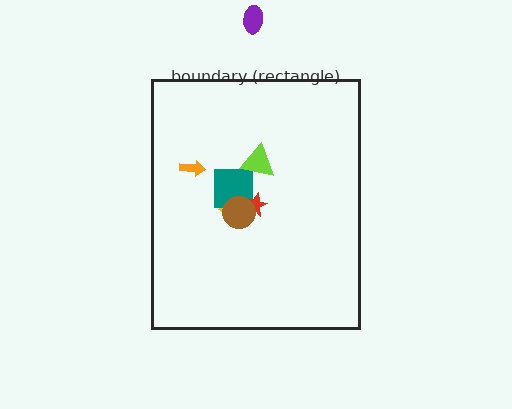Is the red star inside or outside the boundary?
Inside.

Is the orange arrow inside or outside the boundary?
Inside.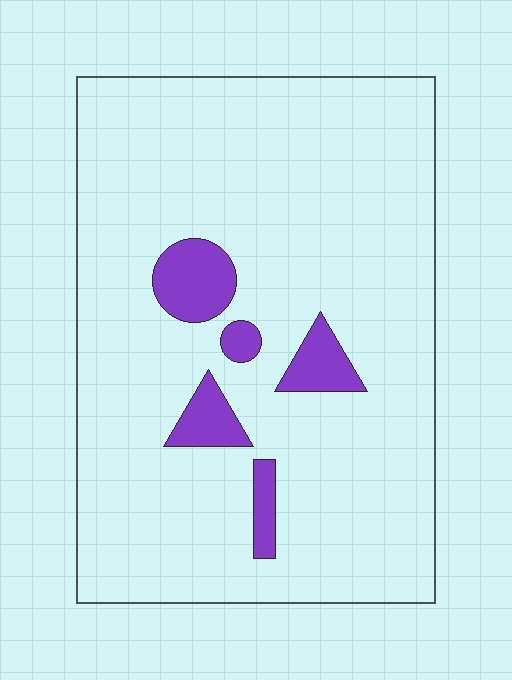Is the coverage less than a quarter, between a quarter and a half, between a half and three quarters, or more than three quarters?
Less than a quarter.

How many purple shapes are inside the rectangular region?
5.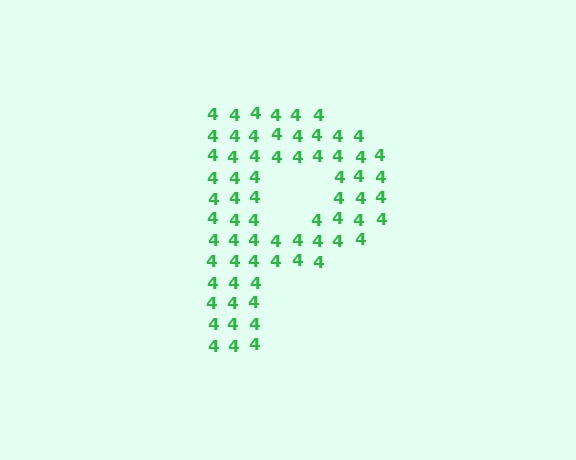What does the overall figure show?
The overall figure shows the letter P.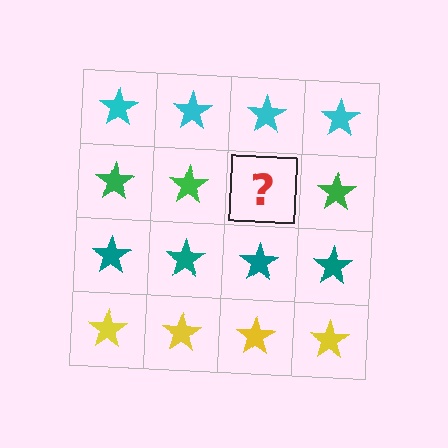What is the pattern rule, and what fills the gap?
The rule is that each row has a consistent color. The gap should be filled with a green star.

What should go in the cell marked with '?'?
The missing cell should contain a green star.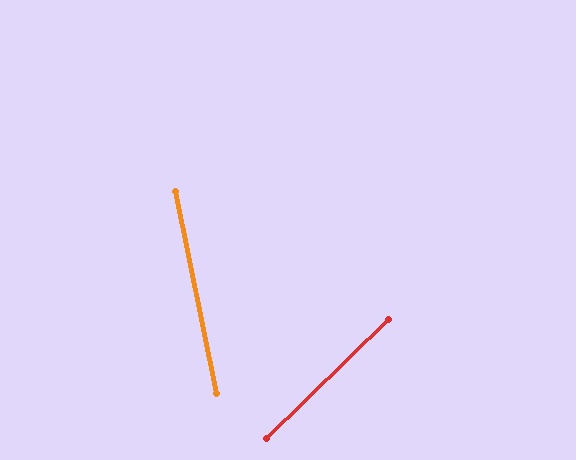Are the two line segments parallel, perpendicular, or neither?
Neither parallel nor perpendicular — they differ by about 57°.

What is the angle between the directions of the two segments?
Approximately 57 degrees.